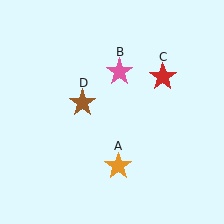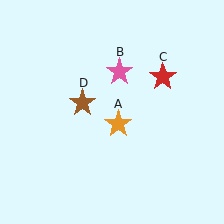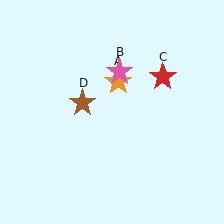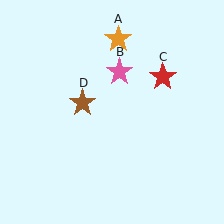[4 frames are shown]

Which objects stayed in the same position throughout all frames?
Pink star (object B) and red star (object C) and brown star (object D) remained stationary.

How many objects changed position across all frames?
1 object changed position: orange star (object A).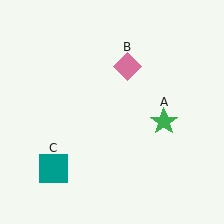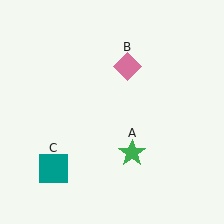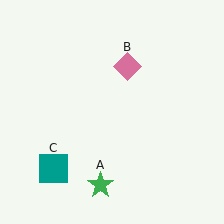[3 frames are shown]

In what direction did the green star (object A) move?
The green star (object A) moved down and to the left.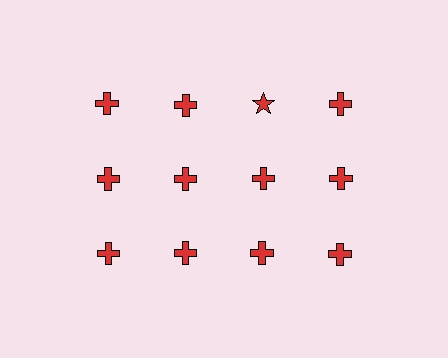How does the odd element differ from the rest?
It has a different shape: star instead of cross.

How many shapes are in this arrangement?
There are 12 shapes arranged in a grid pattern.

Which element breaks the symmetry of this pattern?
The red star in the top row, center column breaks the symmetry. All other shapes are red crosses.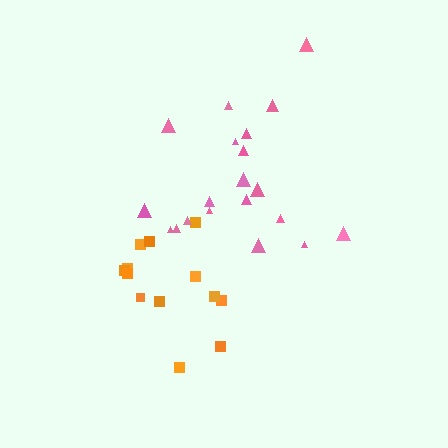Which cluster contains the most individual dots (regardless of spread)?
Pink (20).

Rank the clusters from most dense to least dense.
orange, pink.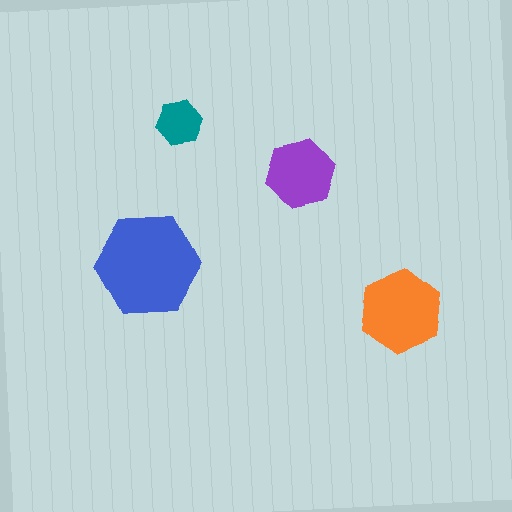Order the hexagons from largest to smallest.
the blue one, the orange one, the purple one, the teal one.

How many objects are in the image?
There are 4 objects in the image.